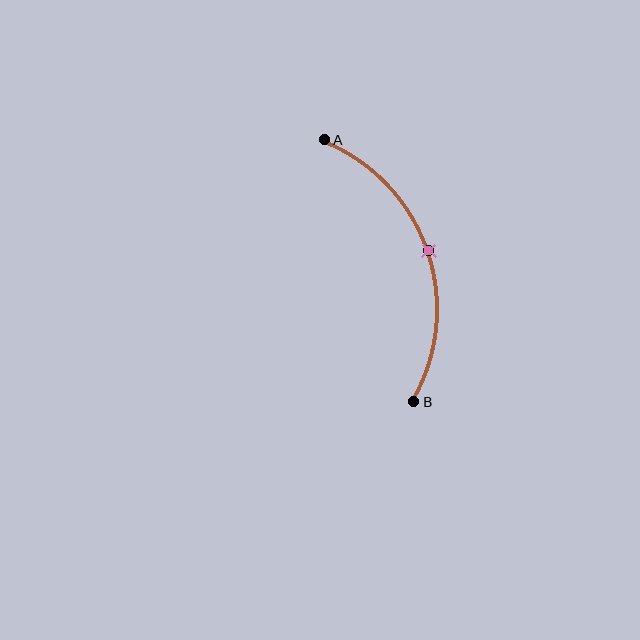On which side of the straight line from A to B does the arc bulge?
The arc bulges to the right of the straight line connecting A and B.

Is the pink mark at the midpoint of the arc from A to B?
Yes. The pink mark lies on the arc at equal arc-length from both A and B — it is the arc midpoint.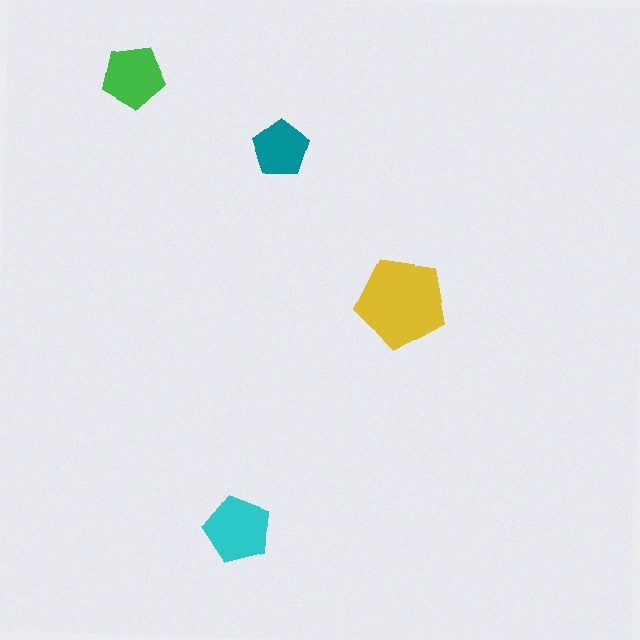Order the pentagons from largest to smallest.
the yellow one, the cyan one, the green one, the teal one.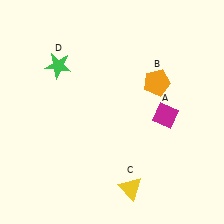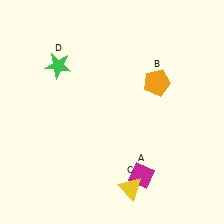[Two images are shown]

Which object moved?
The magenta diamond (A) moved down.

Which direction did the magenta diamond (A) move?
The magenta diamond (A) moved down.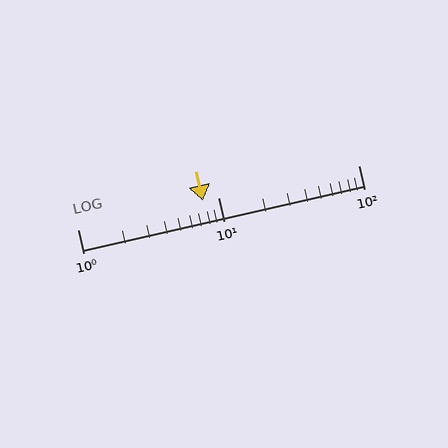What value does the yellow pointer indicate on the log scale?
The pointer indicates approximately 7.8.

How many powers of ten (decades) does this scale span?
The scale spans 2 decades, from 1 to 100.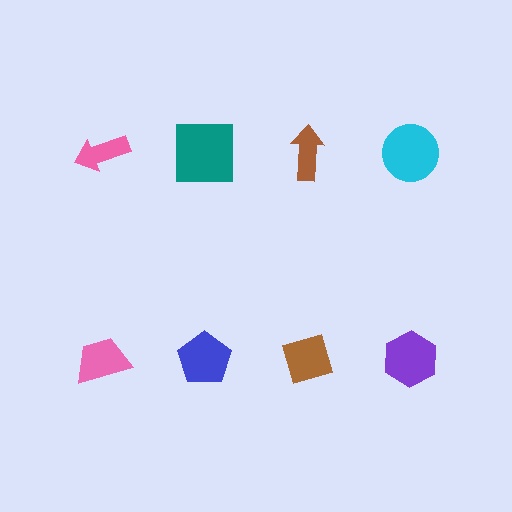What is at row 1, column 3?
A brown arrow.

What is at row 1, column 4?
A cyan circle.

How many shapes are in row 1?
4 shapes.